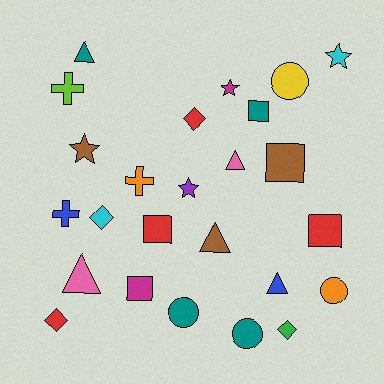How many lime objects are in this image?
There is 1 lime object.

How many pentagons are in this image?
There are no pentagons.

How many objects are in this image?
There are 25 objects.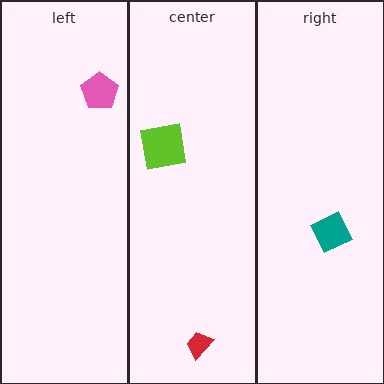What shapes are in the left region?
The pink pentagon.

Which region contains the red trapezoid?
The center region.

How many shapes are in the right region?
1.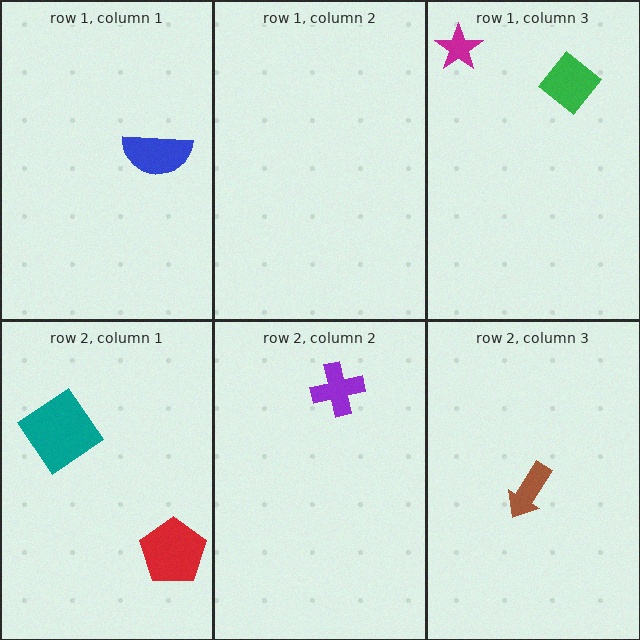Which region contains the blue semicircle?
The row 1, column 1 region.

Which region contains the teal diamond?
The row 2, column 1 region.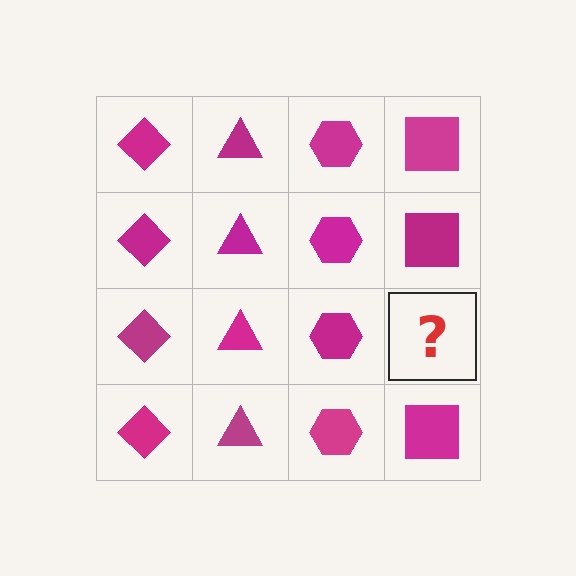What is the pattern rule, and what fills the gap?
The rule is that each column has a consistent shape. The gap should be filled with a magenta square.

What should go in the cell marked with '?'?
The missing cell should contain a magenta square.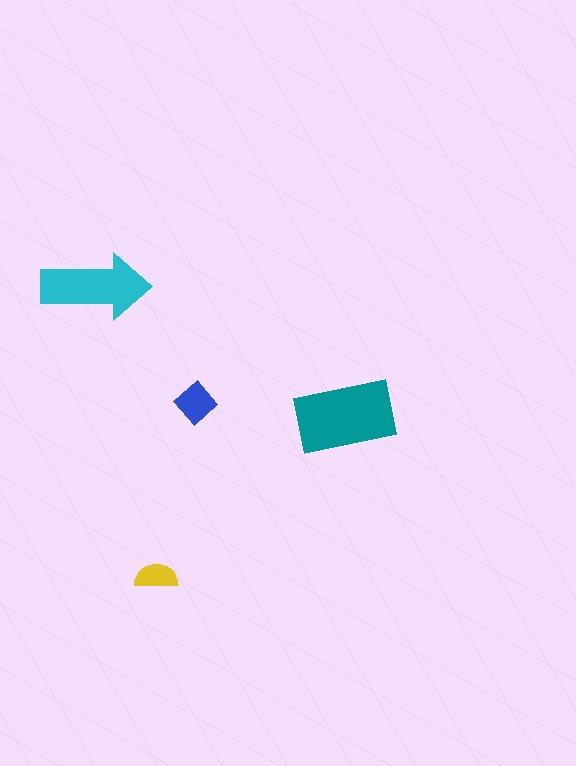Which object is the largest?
The teal rectangle.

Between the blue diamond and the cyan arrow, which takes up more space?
The cyan arrow.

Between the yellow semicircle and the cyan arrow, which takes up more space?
The cyan arrow.